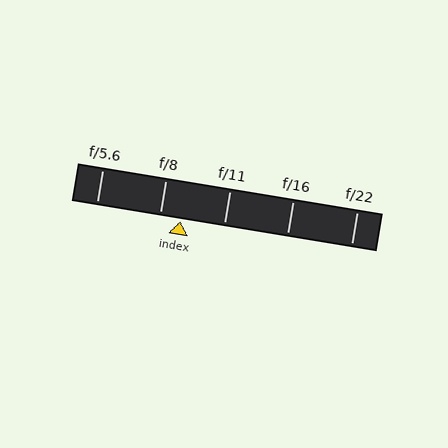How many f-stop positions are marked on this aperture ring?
There are 5 f-stop positions marked.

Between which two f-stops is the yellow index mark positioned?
The index mark is between f/8 and f/11.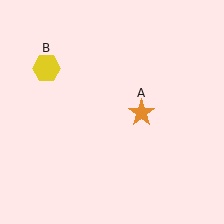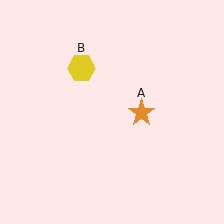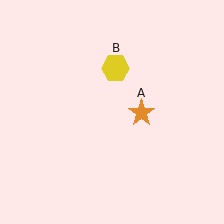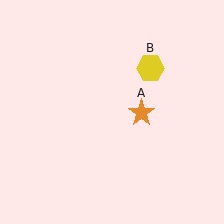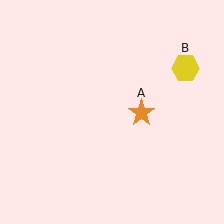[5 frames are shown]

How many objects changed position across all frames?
1 object changed position: yellow hexagon (object B).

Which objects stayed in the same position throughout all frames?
Orange star (object A) remained stationary.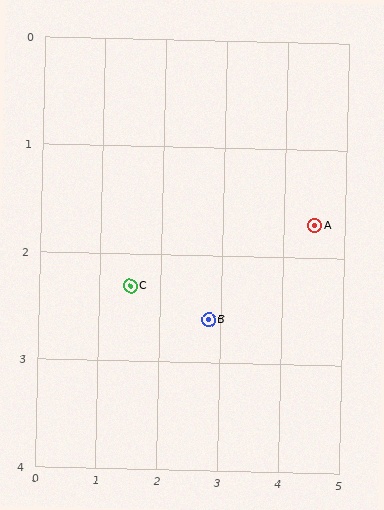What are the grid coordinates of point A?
Point A is at approximately (4.5, 1.7).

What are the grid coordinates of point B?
Point B is at approximately (2.8, 2.6).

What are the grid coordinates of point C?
Point C is at approximately (1.5, 2.3).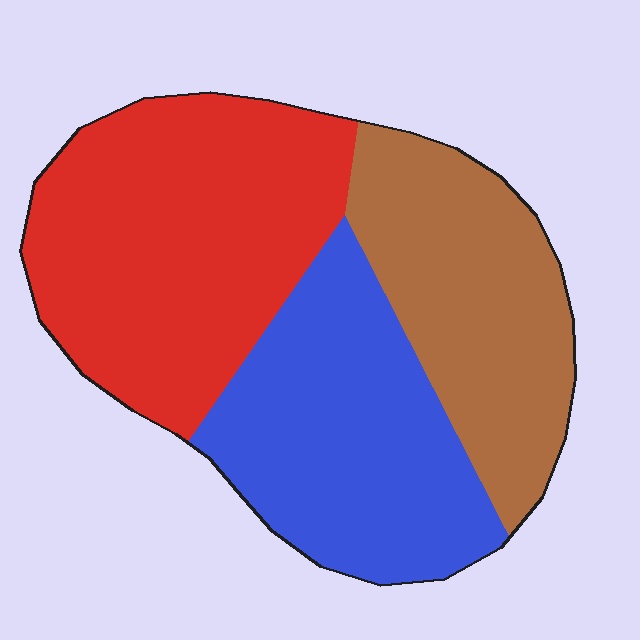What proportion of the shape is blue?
Blue covers 32% of the shape.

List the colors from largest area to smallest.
From largest to smallest: red, blue, brown.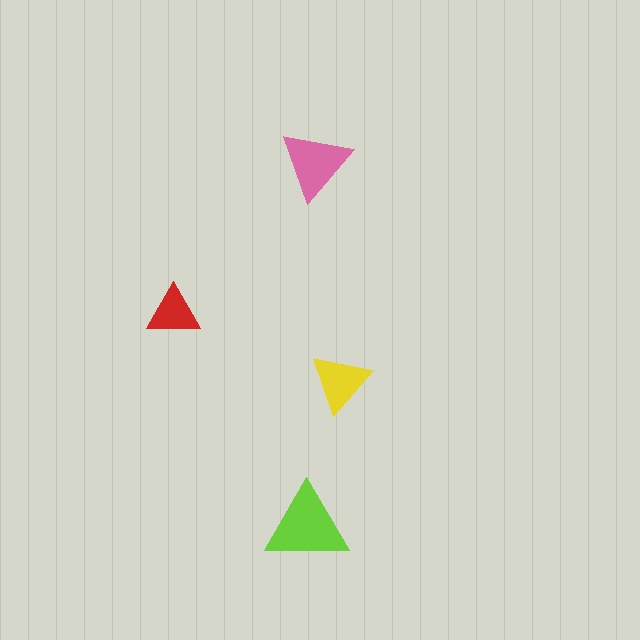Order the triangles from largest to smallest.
the lime one, the pink one, the yellow one, the red one.